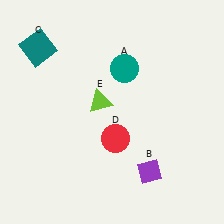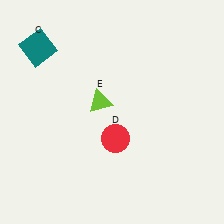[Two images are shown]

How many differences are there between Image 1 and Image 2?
There are 2 differences between the two images.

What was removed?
The purple diamond (B), the teal circle (A) were removed in Image 2.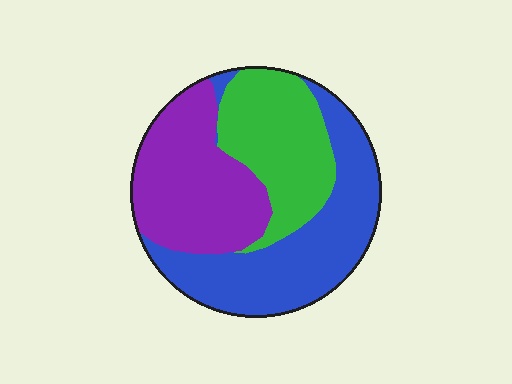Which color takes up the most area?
Blue, at roughly 40%.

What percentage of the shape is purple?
Purple covers around 35% of the shape.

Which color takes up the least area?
Green, at roughly 30%.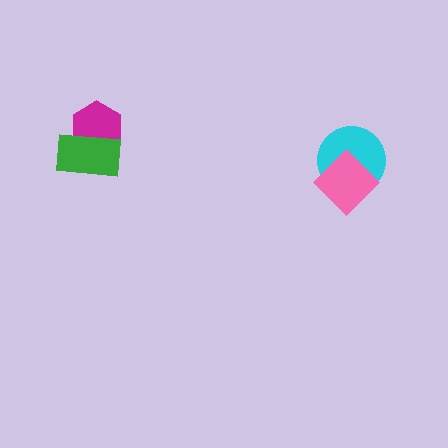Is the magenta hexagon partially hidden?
Yes, it is partially covered by another shape.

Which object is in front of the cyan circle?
The pink diamond is in front of the cyan circle.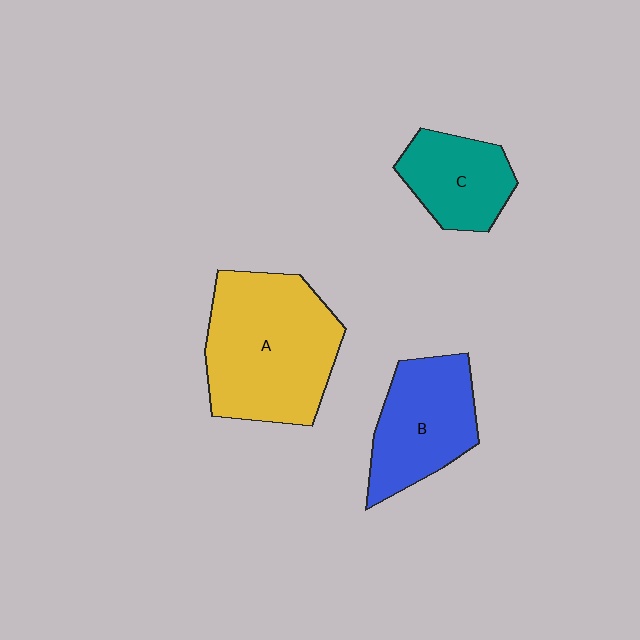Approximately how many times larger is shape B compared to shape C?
Approximately 1.3 times.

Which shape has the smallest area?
Shape C (teal).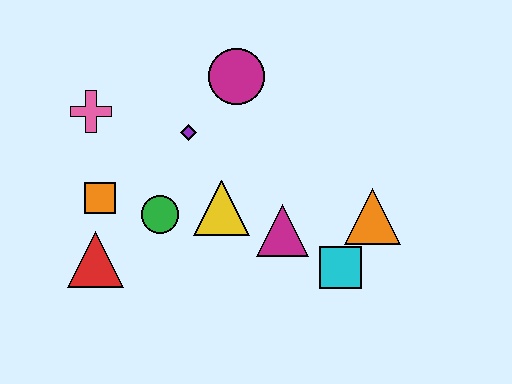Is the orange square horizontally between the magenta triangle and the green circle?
No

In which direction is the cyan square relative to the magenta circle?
The cyan square is below the magenta circle.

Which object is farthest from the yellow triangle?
The pink cross is farthest from the yellow triangle.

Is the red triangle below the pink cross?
Yes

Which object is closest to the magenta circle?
The purple diamond is closest to the magenta circle.